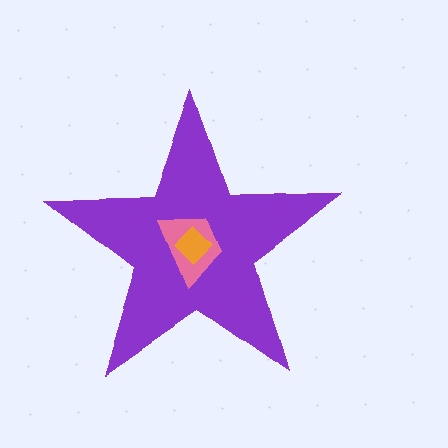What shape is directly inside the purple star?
The pink trapezoid.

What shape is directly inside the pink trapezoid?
The orange diamond.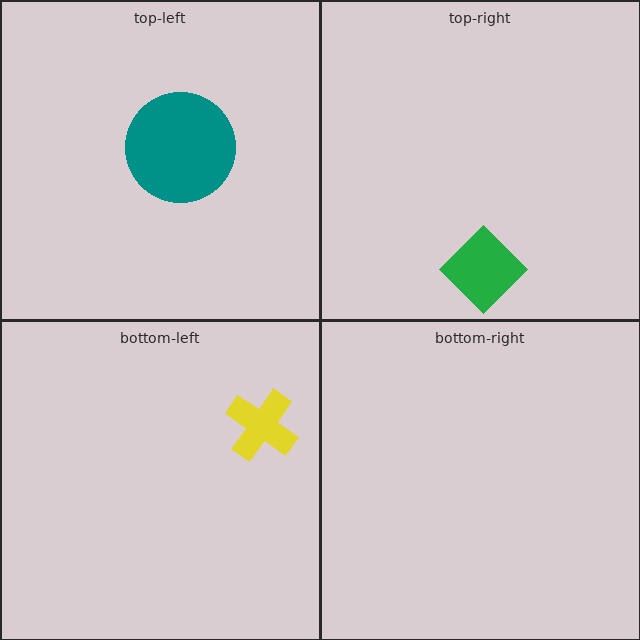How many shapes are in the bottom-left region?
1.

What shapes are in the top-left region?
The teal circle.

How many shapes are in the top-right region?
1.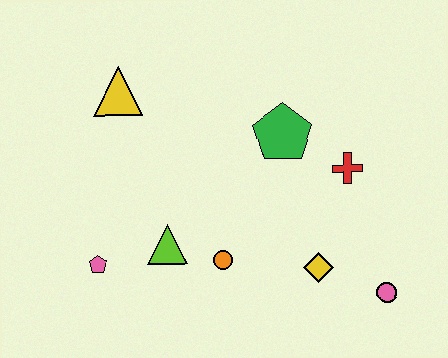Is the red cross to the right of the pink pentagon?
Yes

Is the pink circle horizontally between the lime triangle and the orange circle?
No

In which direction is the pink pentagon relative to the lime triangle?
The pink pentagon is to the left of the lime triangle.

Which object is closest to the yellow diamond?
The pink circle is closest to the yellow diamond.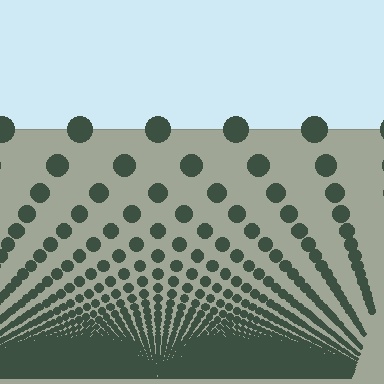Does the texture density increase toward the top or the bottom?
Density increases toward the bottom.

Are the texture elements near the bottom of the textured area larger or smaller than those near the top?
Smaller. The gradient is inverted — elements near the bottom are smaller and denser.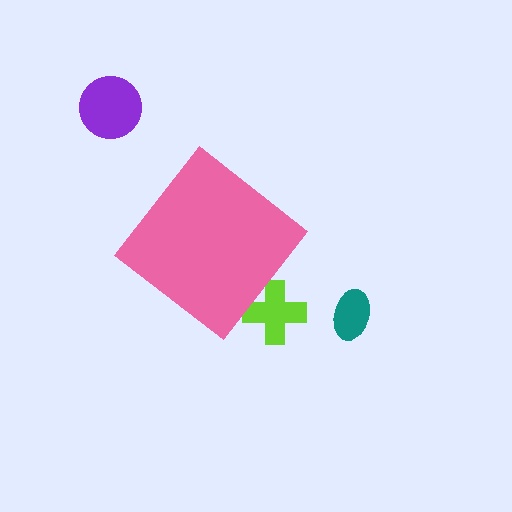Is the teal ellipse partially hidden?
No, the teal ellipse is fully visible.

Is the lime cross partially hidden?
Yes, the lime cross is partially hidden behind the pink diamond.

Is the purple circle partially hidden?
No, the purple circle is fully visible.